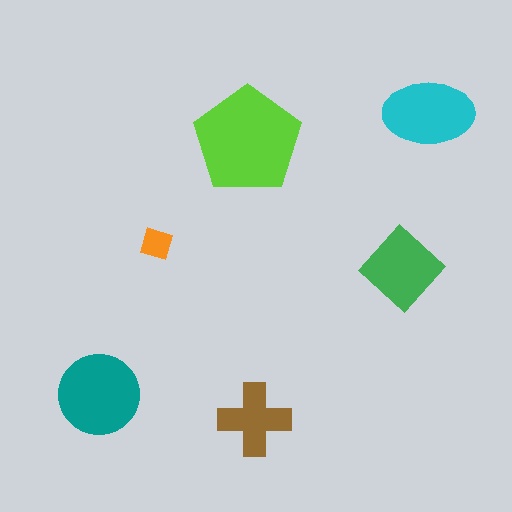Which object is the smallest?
The orange diamond.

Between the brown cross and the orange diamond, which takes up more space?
The brown cross.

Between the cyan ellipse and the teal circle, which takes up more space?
The teal circle.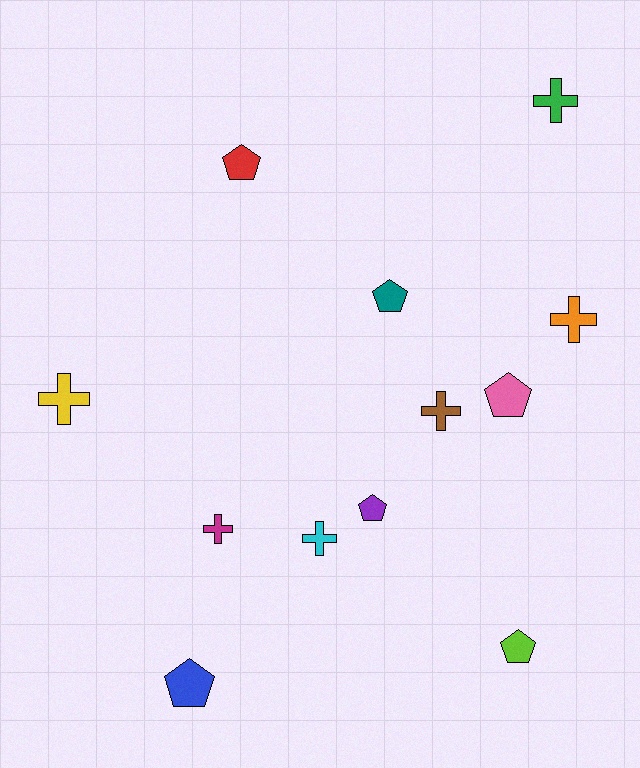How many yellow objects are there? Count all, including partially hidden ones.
There is 1 yellow object.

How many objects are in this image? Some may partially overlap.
There are 12 objects.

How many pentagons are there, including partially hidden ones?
There are 6 pentagons.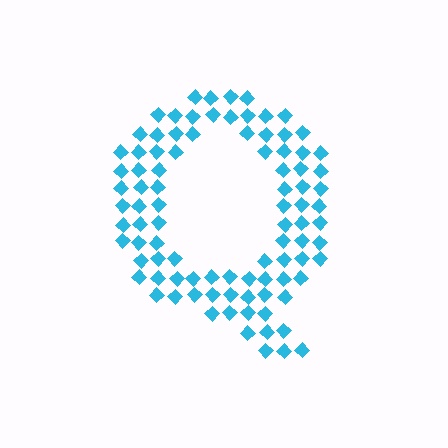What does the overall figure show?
The overall figure shows the letter Q.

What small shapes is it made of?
It is made of small diamonds.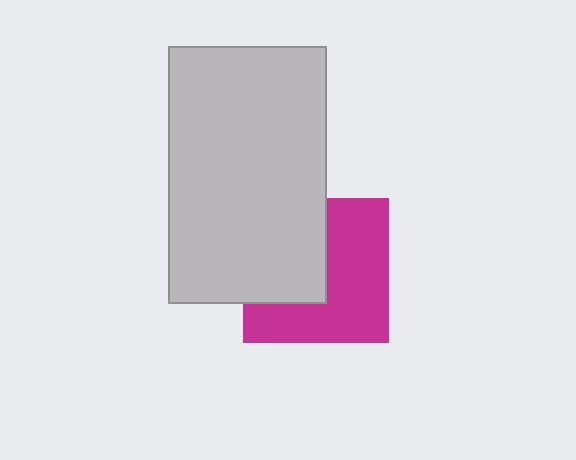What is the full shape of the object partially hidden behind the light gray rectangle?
The partially hidden object is a magenta square.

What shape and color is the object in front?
The object in front is a light gray rectangle.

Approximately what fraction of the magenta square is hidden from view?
Roughly 42% of the magenta square is hidden behind the light gray rectangle.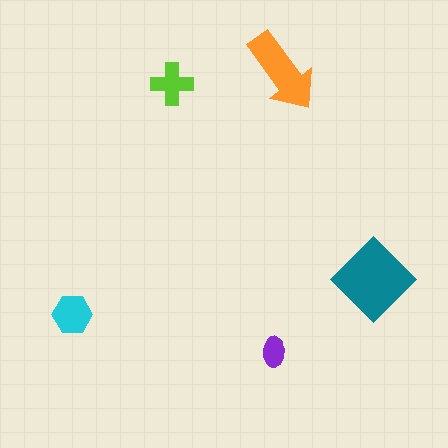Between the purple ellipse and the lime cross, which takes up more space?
The lime cross.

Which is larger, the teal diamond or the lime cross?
The teal diamond.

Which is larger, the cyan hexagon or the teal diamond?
The teal diamond.